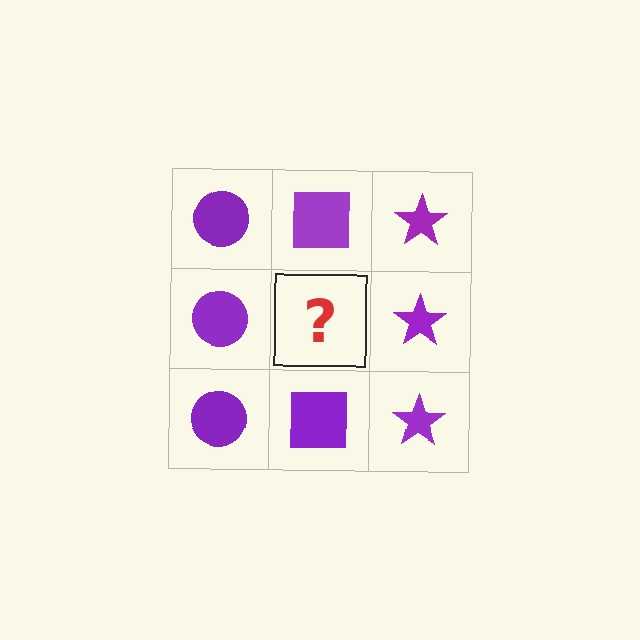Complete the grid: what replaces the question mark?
The question mark should be replaced with a purple square.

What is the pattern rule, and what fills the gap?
The rule is that each column has a consistent shape. The gap should be filled with a purple square.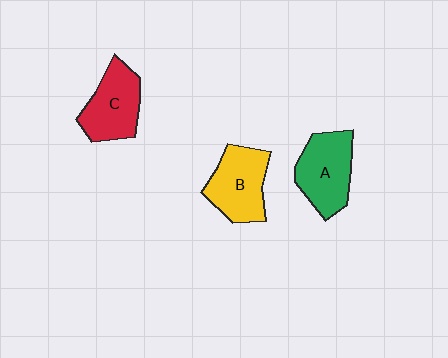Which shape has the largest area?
Shape A (green).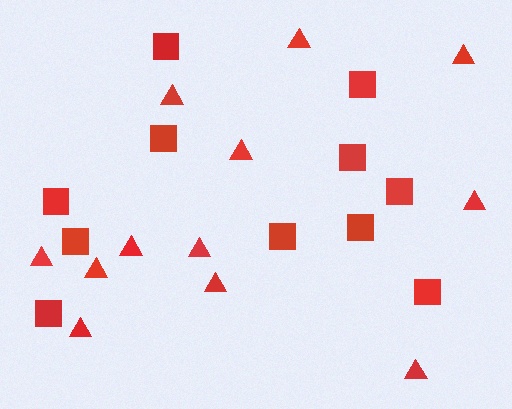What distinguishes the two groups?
There are 2 groups: one group of squares (11) and one group of triangles (12).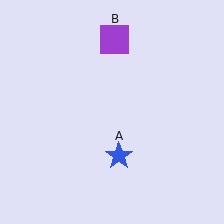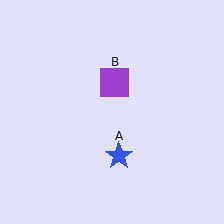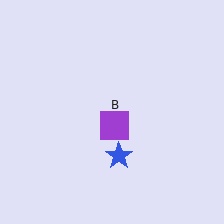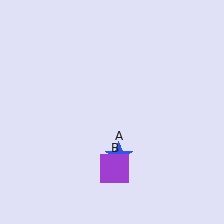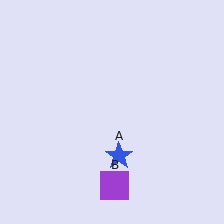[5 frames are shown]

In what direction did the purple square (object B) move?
The purple square (object B) moved down.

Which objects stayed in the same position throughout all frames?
Blue star (object A) remained stationary.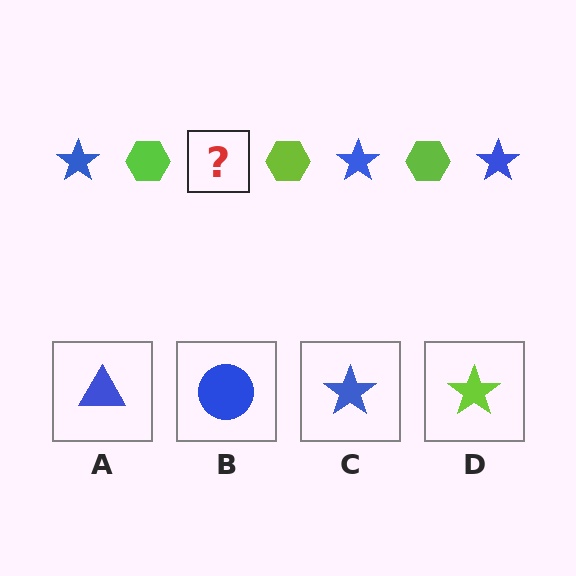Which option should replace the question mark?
Option C.